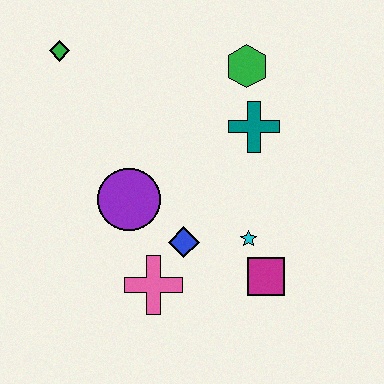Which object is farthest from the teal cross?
The green diamond is farthest from the teal cross.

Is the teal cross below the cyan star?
No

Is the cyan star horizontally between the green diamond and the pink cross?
No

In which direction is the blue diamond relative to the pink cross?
The blue diamond is above the pink cross.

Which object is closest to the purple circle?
The blue diamond is closest to the purple circle.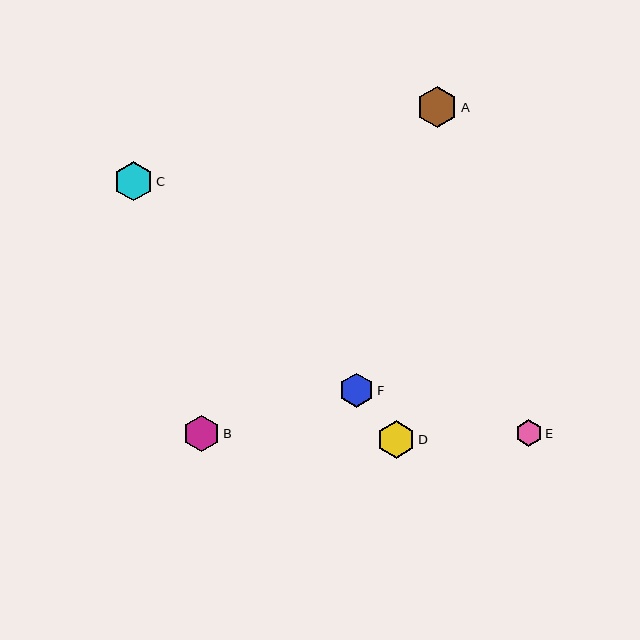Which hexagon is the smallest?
Hexagon E is the smallest with a size of approximately 27 pixels.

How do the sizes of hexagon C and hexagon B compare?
Hexagon C and hexagon B are approximately the same size.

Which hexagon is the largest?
Hexagon A is the largest with a size of approximately 41 pixels.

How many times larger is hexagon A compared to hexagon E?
Hexagon A is approximately 1.5 times the size of hexagon E.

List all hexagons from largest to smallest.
From largest to smallest: A, C, D, B, F, E.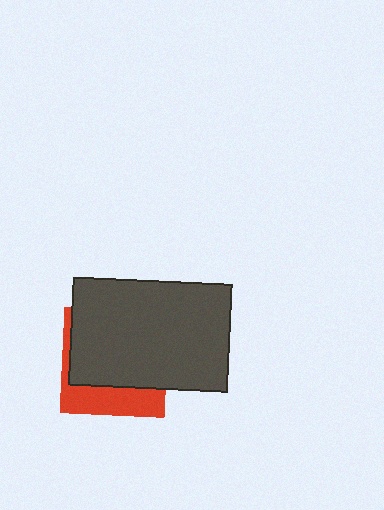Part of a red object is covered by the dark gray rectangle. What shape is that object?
It is a square.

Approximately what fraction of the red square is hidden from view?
Roughly 69% of the red square is hidden behind the dark gray rectangle.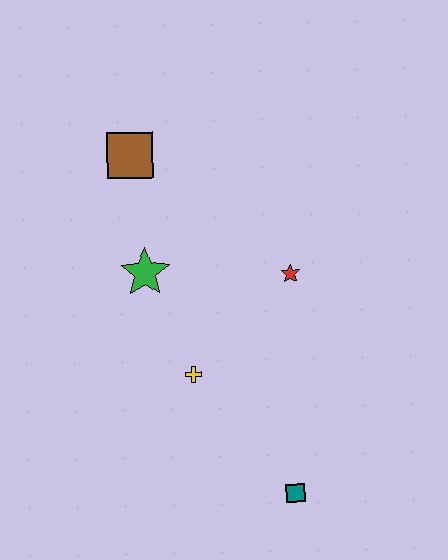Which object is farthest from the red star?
The teal square is farthest from the red star.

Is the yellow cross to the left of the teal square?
Yes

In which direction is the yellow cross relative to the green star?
The yellow cross is below the green star.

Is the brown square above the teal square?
Yes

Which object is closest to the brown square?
The green star is closest to the brown square.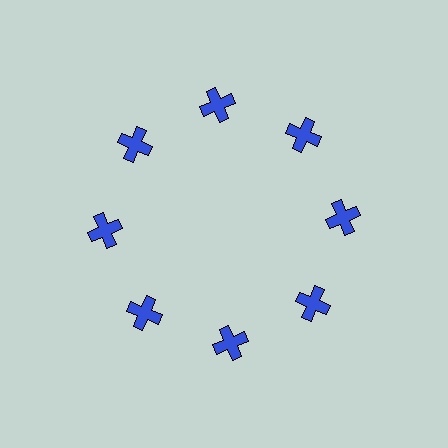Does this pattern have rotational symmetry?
Yes, this pattern has 8-fold rotational symmetry. It looks the same after rotating 45 degrees around the center.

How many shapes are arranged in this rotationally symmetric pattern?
There are 8 shapes, arranged in 8 groups of 1.